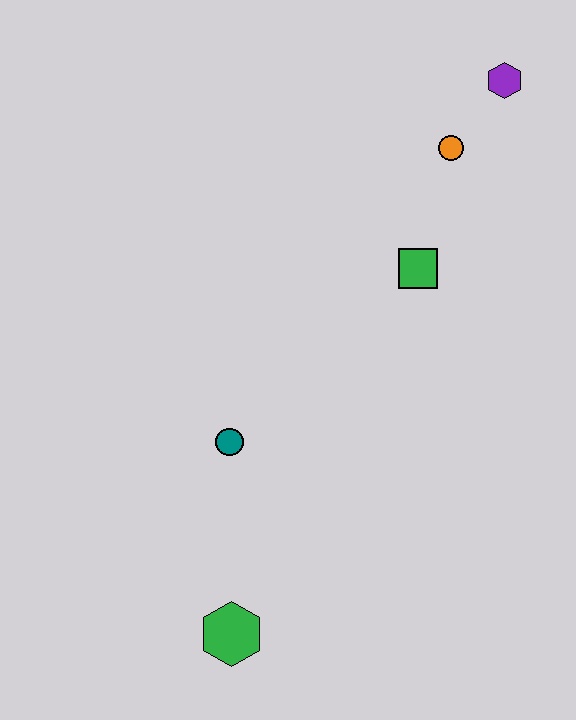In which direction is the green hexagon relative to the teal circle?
The green hexagon is below the teal circle.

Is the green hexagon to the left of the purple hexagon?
Yes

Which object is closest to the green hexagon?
The teal circle is closest to the green hexagon.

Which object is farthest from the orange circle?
The green hexagon is farthest from the orange circle.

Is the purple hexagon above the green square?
Yes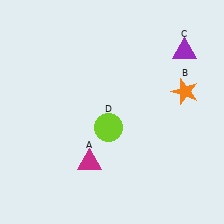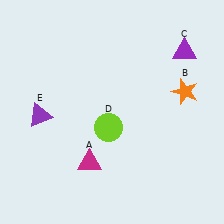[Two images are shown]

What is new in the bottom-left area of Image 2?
A purple triangle (E) was added in the bottom-left area of Image 2.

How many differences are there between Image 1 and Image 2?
There is 1 difference between the two images.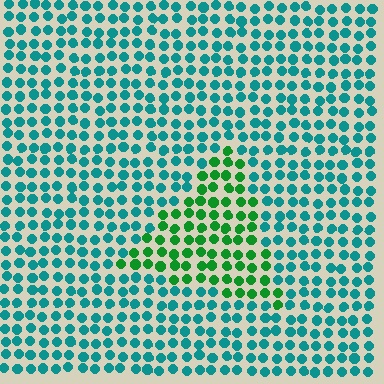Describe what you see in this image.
The image is filled with small teal elements in a uniform arrangement. A triangle-shaped region is visible where the elements are tinted to a slightly different hue, forming a subtle color boundary.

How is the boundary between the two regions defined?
The boundary is defined purely by a slight shift in hue (about 47 degrees). Spacing, size, and orientation are identical on both sides.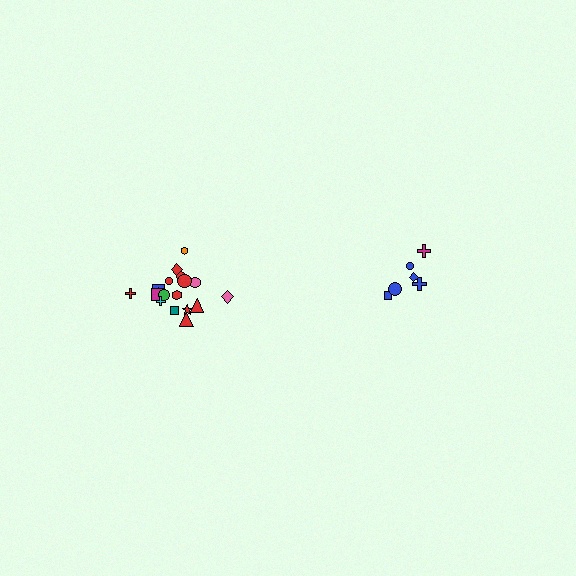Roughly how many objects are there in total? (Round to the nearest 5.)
Roughly 25 objects in total.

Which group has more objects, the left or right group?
The left group.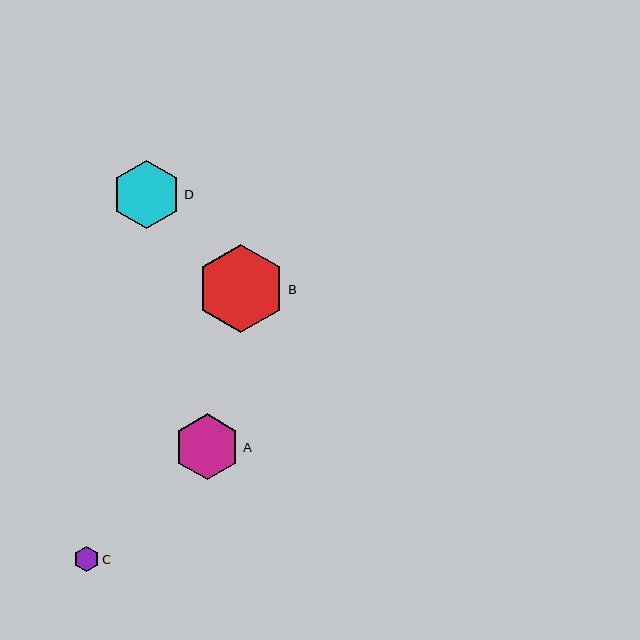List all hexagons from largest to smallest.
From largest to smallest: B, D, A, C.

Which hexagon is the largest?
Hexagon B is the largest with a size of approximately 88 pixels.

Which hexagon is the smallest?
Hexagon C is the smallest with a size of approximately 25 pixels.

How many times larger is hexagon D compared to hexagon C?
Hexagon D is approximately 2.7 times the size of hexagon C.